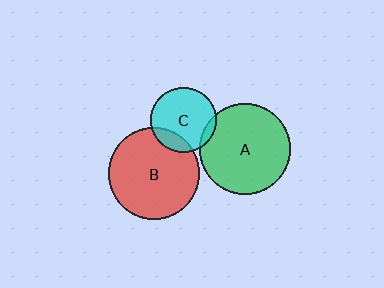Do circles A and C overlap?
Yes.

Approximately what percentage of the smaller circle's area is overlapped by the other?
Approximately 10%.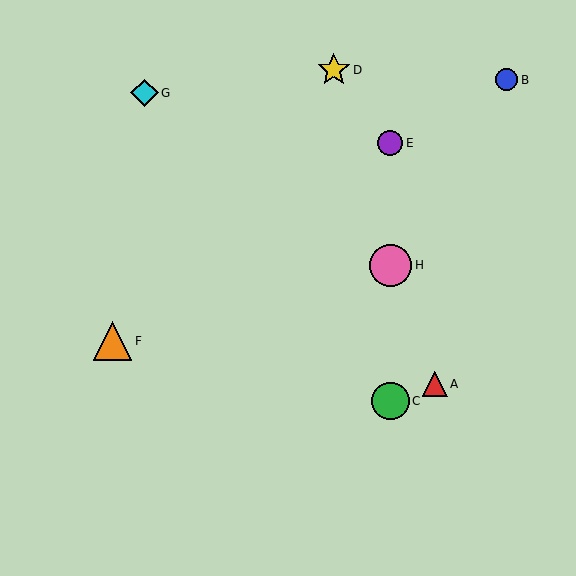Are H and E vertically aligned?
Yes, both are at x≈390.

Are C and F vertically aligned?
No, C is at x≈390 and F is at x≈112.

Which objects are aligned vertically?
Objects C, E, H are aligned vertically.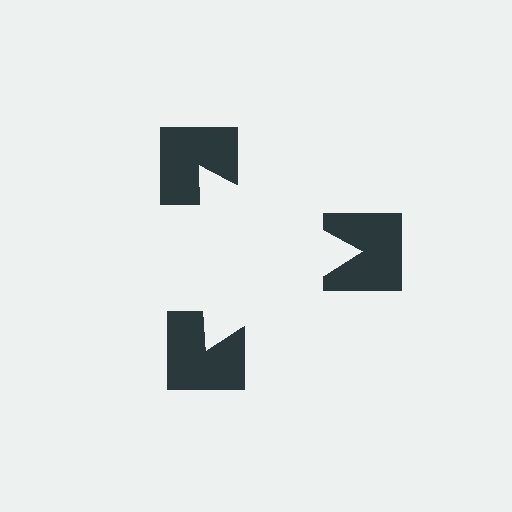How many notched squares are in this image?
There are 3 — one at each vertex of the illusory triangle.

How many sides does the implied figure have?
3 sides.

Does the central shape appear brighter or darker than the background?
It typically appears slightly brighter than the background, even though no actual brightness change is drawn.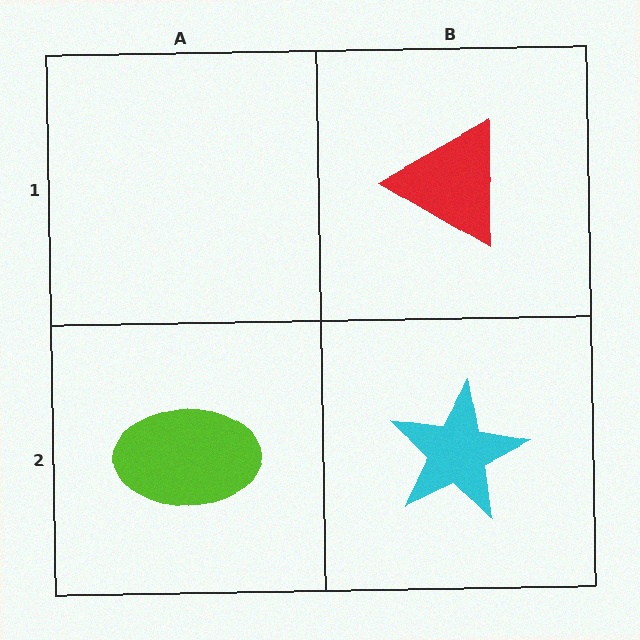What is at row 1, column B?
A red triangle.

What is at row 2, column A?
A lime ellipse.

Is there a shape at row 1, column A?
No, that cell is empty.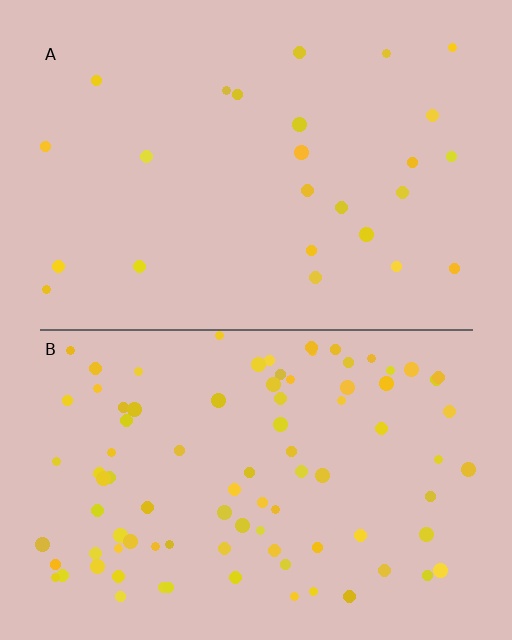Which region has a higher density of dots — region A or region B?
B (the bottom).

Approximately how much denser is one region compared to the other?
Approximately 3.6× — region B over region A.